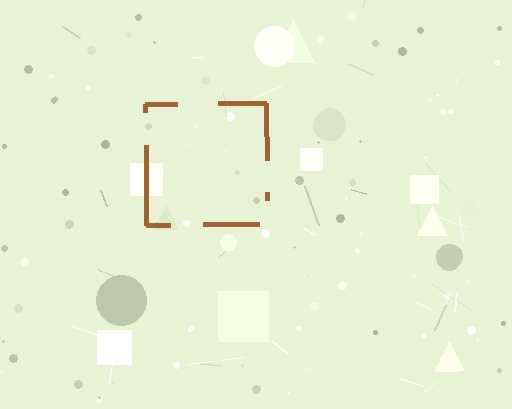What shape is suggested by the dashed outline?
The dashed outline suggests a square.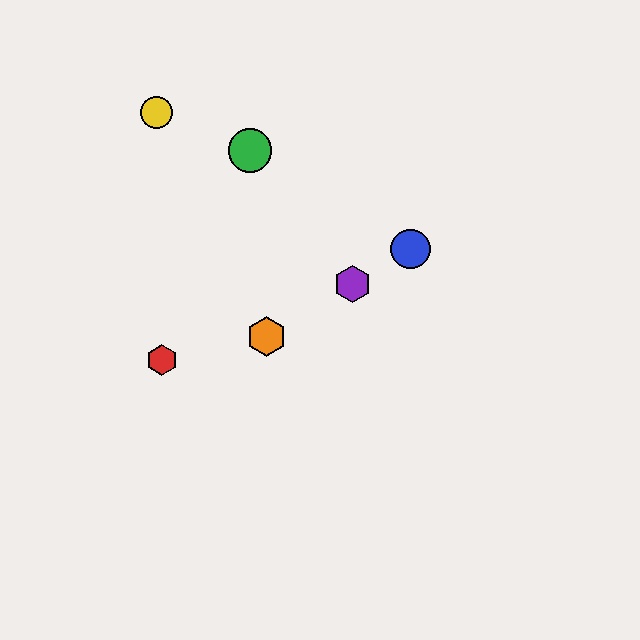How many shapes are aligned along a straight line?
3 shapes (the blue circle, the purple hexagon, the orange hexagon) are aligned along a straight line.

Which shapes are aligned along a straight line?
The blue circle, the purple hexagon, the orange hexagon are aligned along a straight line.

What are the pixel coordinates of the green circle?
The green circle is at (250, 150).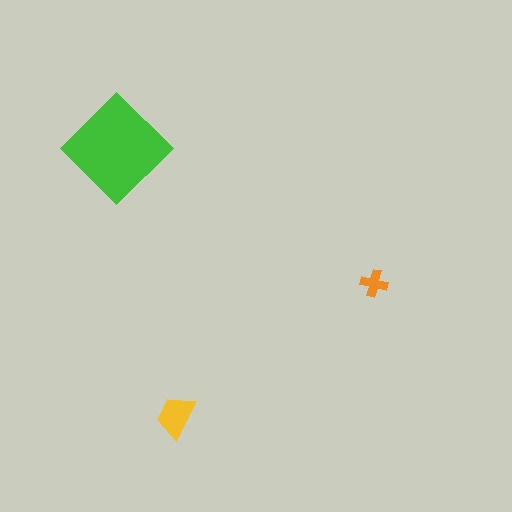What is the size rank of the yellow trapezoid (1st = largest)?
2nd.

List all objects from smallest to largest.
The orange cross, the yellow trapezoid, the green diamond.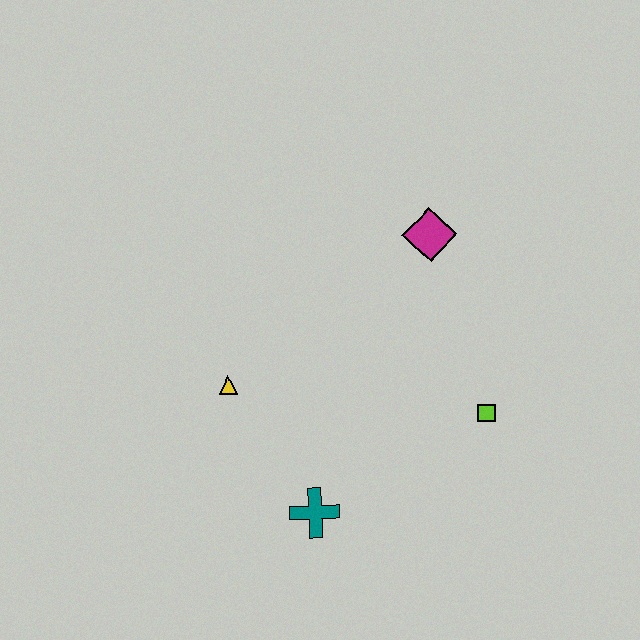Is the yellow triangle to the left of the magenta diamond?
Yes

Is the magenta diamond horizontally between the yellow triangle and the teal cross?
No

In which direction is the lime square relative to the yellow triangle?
The lime square is to the right of the yellow triangle.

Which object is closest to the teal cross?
The yellow triangle is closest to the teal cross.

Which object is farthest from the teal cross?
The magenta diamond is farthest from the teal cross.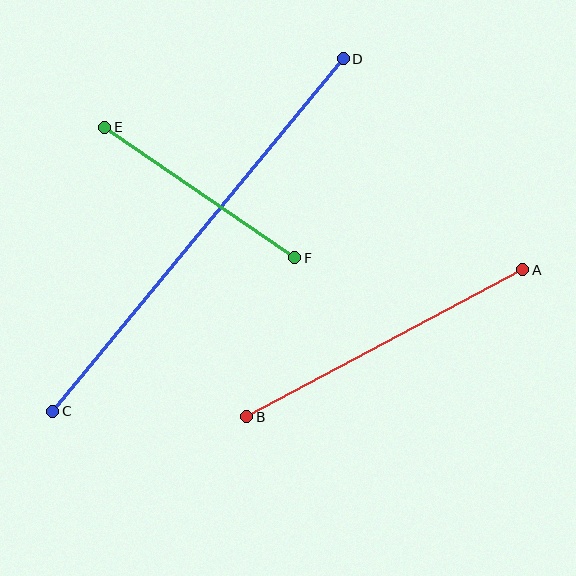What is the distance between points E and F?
The distance is approximately 231 pixels.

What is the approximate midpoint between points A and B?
The midpoint is at approximately (385, 343) pixels.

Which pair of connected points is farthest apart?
Points C and D are farthest apart.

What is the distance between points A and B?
The distance is approximately 313 pixels.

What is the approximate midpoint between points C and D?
The midpoint is at approximately (198, 235) pixels.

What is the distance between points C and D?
The distance is approximately 457 pixels.